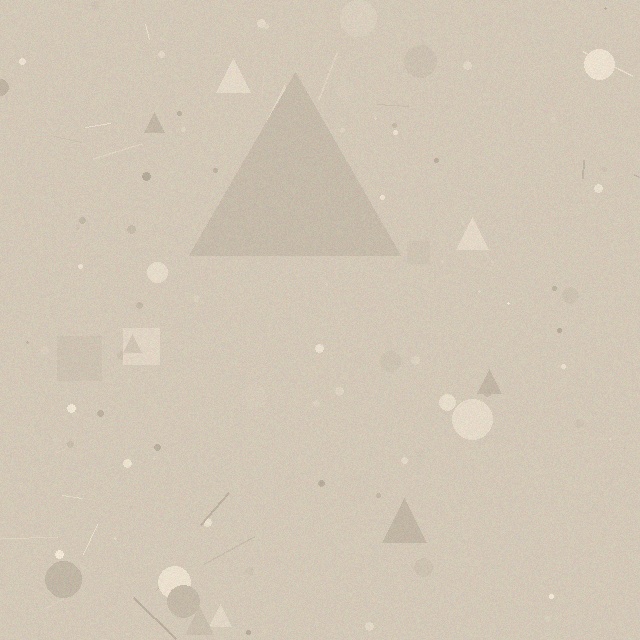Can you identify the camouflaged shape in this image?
The camouflaged shape is a triangle.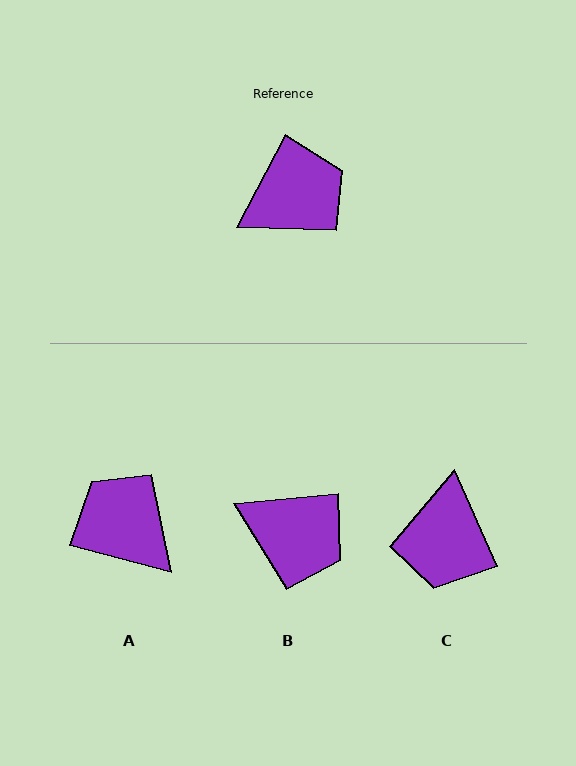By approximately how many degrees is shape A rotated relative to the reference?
Approximately 103 degrees counter-clockwise.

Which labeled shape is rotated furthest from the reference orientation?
C, about 128 degrees away.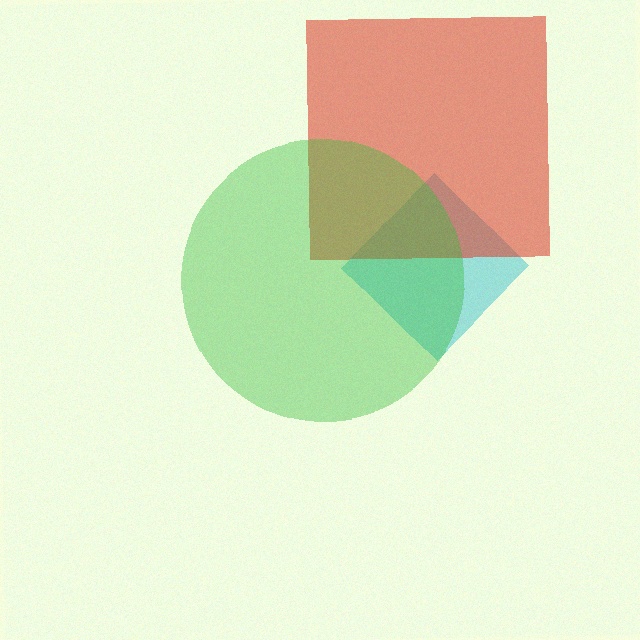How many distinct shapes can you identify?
There are 3 distinct shapes: a cyan diamond, a red square, a green circle.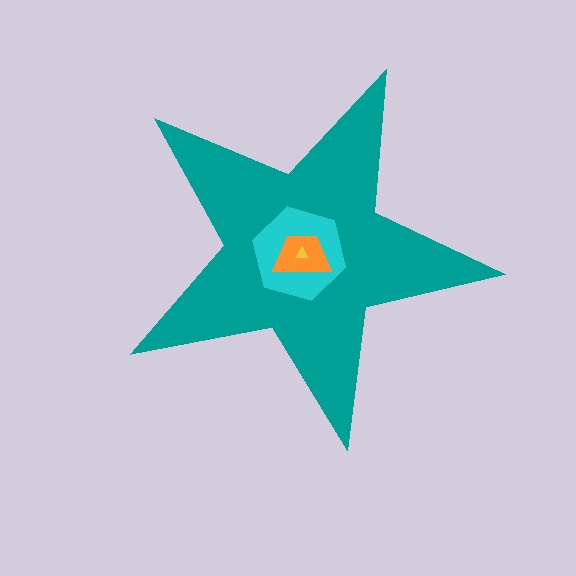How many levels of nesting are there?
4.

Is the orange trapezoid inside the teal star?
Yes.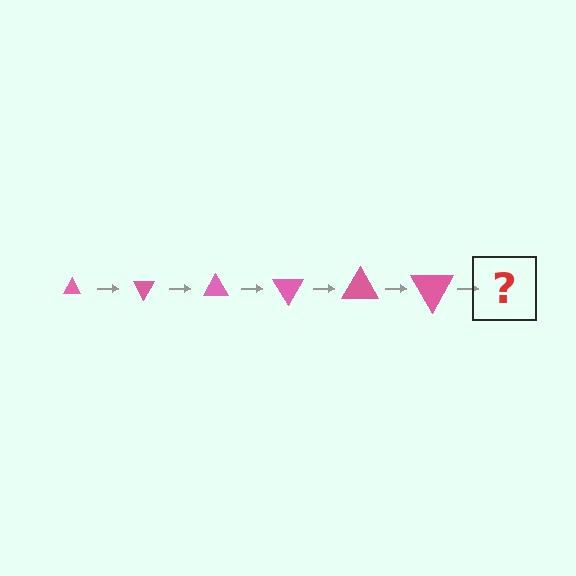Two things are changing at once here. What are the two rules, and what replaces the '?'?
The two rules are that the triangle grows larger each step and it rotates 60 degrees each step. The '?' should be a triangle, larger than the previous one and rotated 360 degrees from the start.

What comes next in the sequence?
The next element should be a triangle, larger than the previous one and rotated 360 degrees from the start.